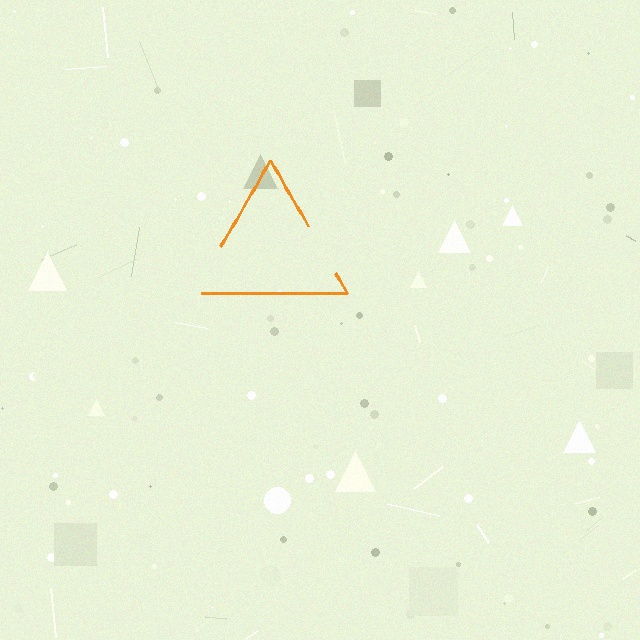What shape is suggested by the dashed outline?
The dashed outline suggests a triangle.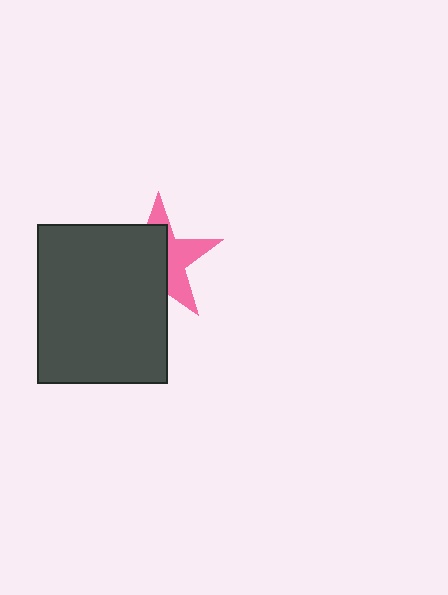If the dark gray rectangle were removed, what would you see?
You would see the complete pink star.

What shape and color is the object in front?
The object in front is a dark gray rectangle.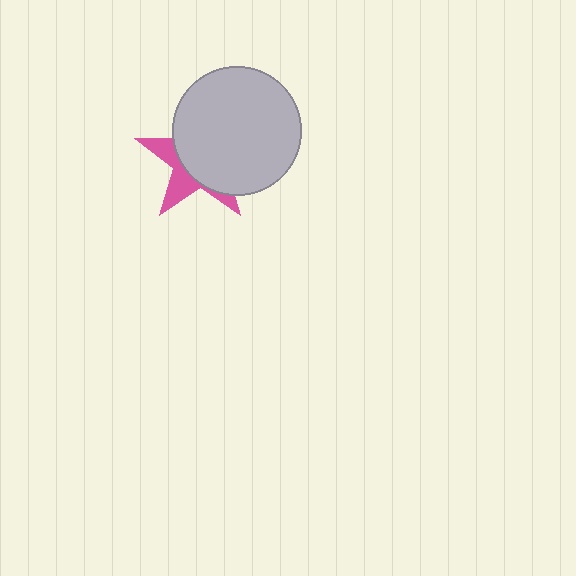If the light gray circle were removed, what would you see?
You would see the complete pink star.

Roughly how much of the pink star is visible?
A small part of it is visible (roughly 34%).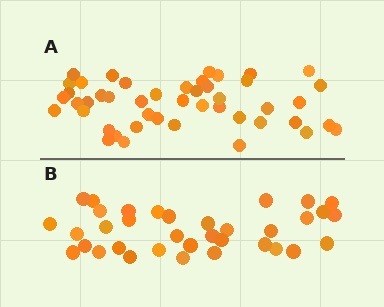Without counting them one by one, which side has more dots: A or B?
Region A (the top region) has more dots.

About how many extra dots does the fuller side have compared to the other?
Region A has roughly 12 or so more dots than region B.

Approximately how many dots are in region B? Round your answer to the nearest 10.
About 40 dots. (The exact count is 35, which rounds to 40.)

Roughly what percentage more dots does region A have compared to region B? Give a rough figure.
About 30% more.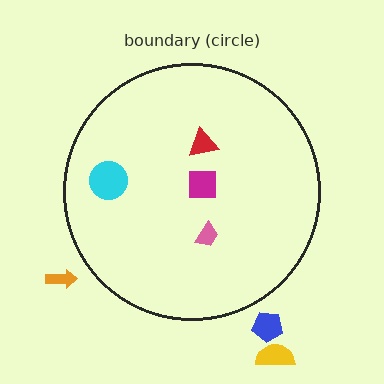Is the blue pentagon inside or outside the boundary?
Outside.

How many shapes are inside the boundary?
4 inside, 3 outside.